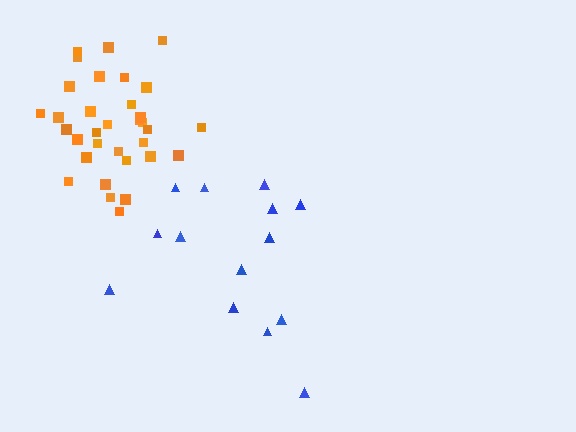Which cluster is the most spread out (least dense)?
Blue.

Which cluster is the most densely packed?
Orange.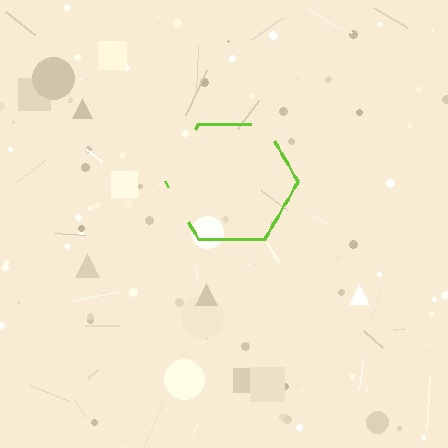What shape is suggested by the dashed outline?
The dashed outline suggests a hexagon.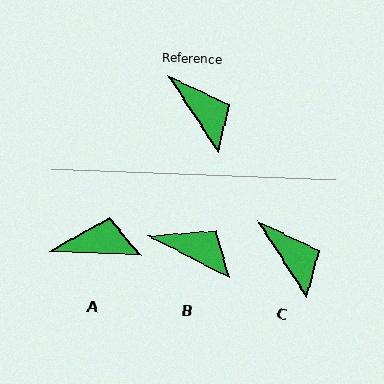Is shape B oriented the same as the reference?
No, it is off by about 30 degrees.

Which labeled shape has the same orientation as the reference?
C.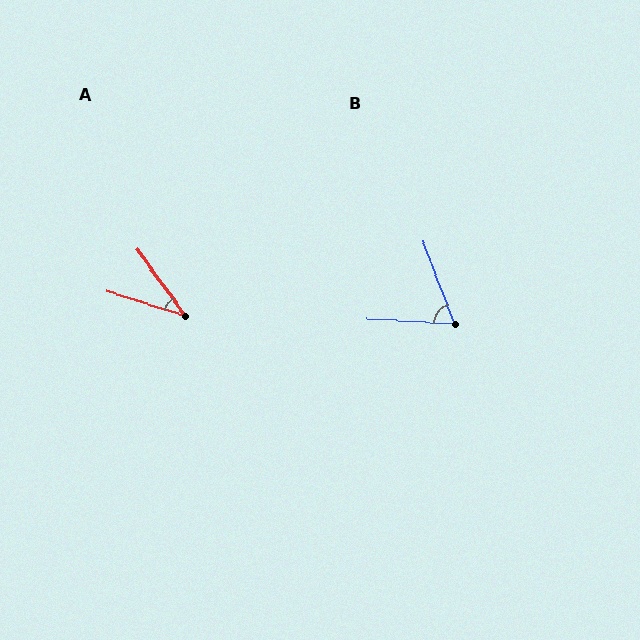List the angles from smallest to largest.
A (37°), B (66°).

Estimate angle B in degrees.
Approximately 66 degrees.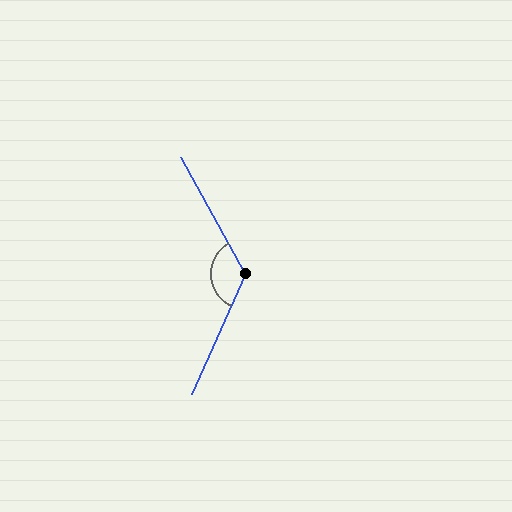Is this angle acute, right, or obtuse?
It is obtuse.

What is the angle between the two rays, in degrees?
Approximately 127 degrees.